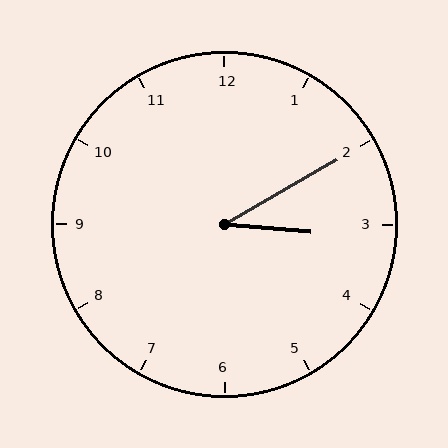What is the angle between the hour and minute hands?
Approximately 35 degrees.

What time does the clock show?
3:10.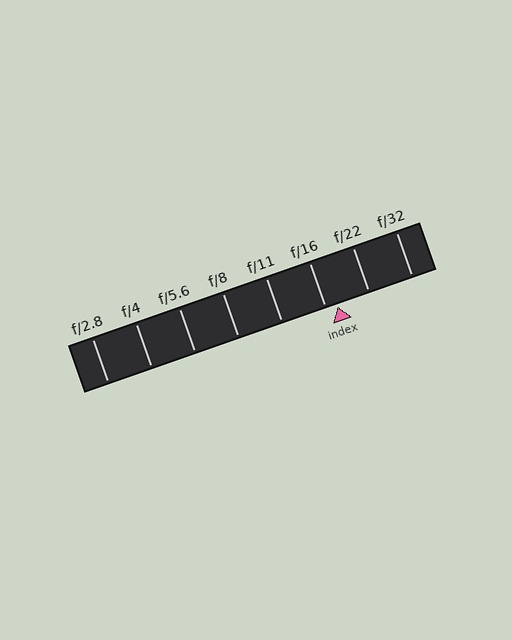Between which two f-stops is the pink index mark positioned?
The index mark is between f/16 and f/22.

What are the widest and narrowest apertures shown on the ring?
The widest aperture shown is f/2.8 and the narrowest is f/32.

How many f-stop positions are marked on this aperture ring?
There are 8 f-stop positions marked.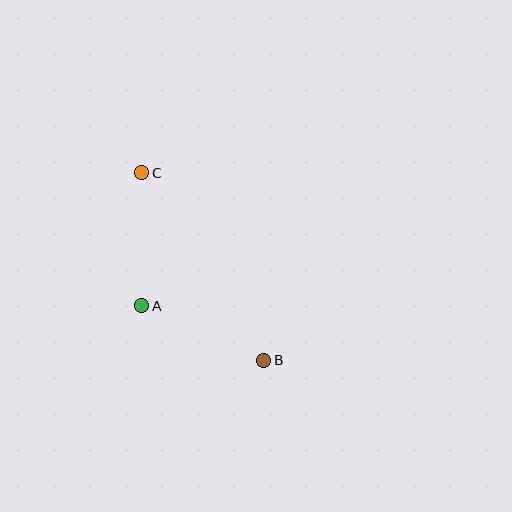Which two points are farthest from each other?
Points B and C are farthest from each other.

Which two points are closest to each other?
Points A and C are closest to each other.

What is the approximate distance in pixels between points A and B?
The distance between A and B is approximately 134 pixels.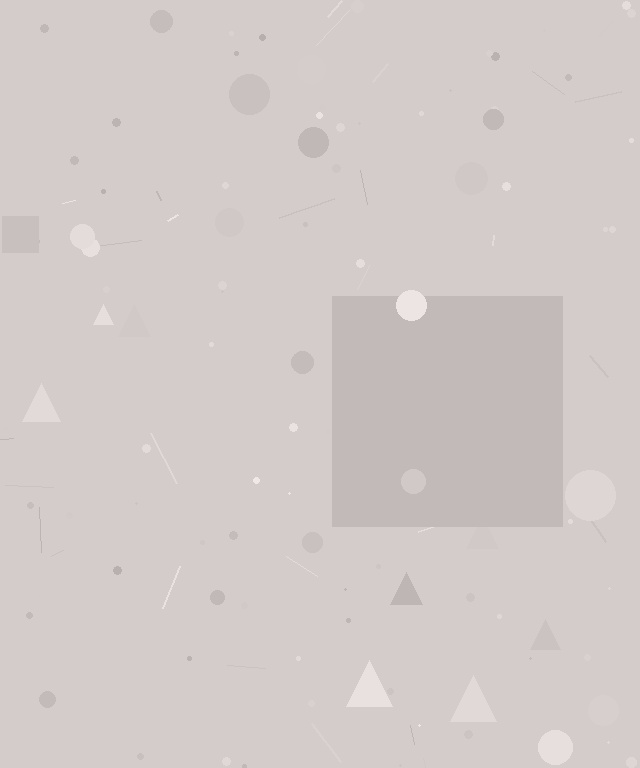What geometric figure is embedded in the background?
A square is embedded in the background.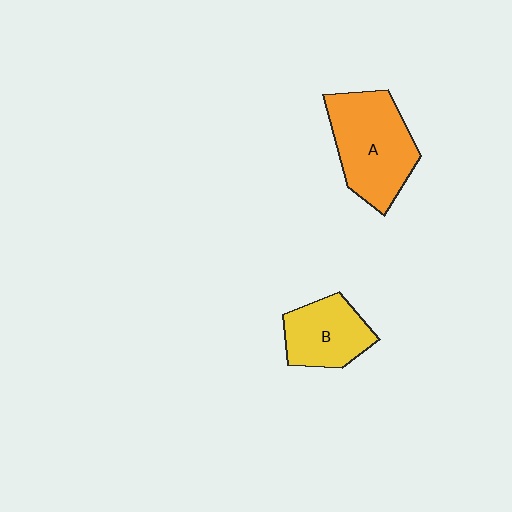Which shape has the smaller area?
Shape B (yellow).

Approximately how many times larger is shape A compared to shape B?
Approximately 1.5 times.